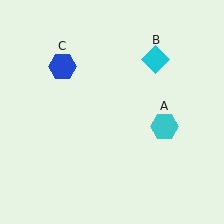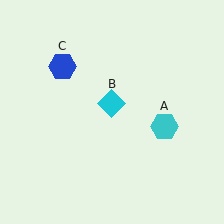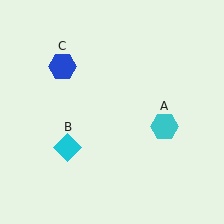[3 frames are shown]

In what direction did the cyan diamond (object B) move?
The cyan diamond (object B) moved down and to the left.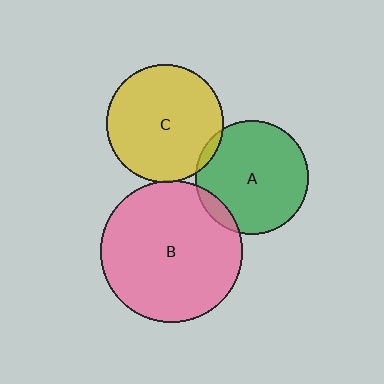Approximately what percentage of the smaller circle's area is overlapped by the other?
Approximately 5%.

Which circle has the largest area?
Circle B (pink).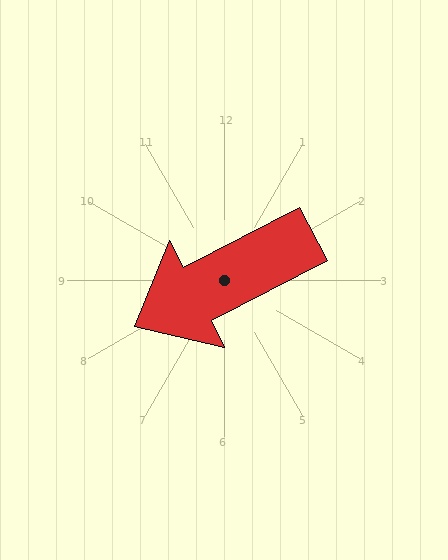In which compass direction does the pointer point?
Southwest.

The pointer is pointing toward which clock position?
Roughly 8 o'clock.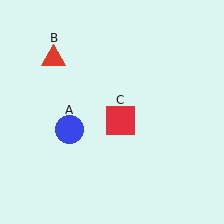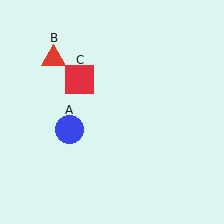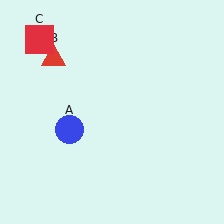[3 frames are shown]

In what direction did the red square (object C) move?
The red square (object C) moved up and to the left.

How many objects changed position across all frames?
1 object changed position: red square (object C).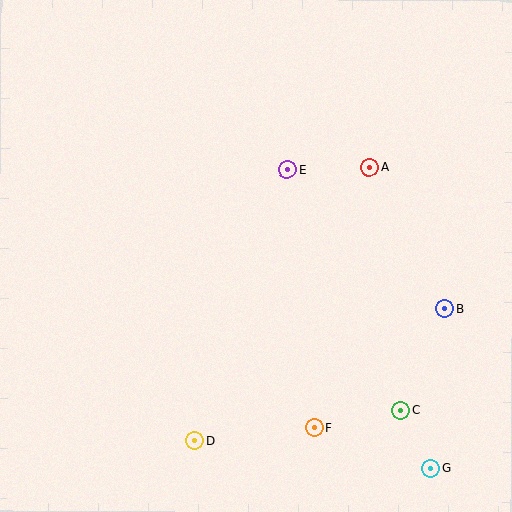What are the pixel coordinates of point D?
Point D is at (195, 440).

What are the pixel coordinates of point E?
Point E is at (287, 170).